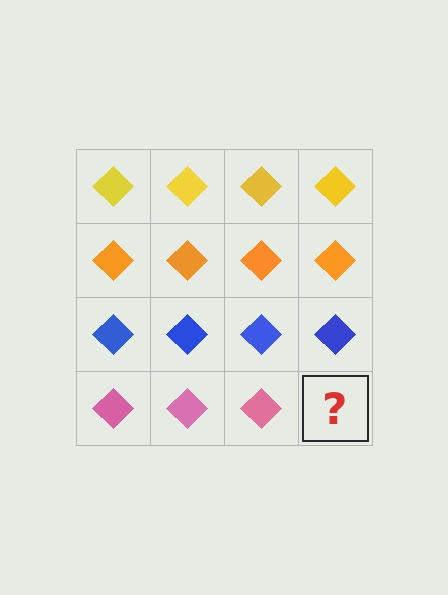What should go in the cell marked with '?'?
The missing cell should contain a pink diamond.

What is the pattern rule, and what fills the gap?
The rule is that each row has a consistent color. The gap should be filled with a pink diamond.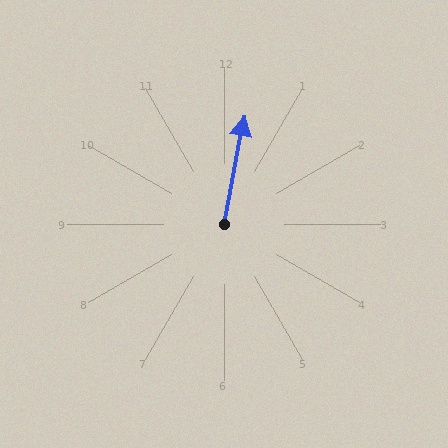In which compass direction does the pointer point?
North.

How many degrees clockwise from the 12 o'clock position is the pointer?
Approximately 11 degrees.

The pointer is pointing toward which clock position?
Roughly 12 o'clock.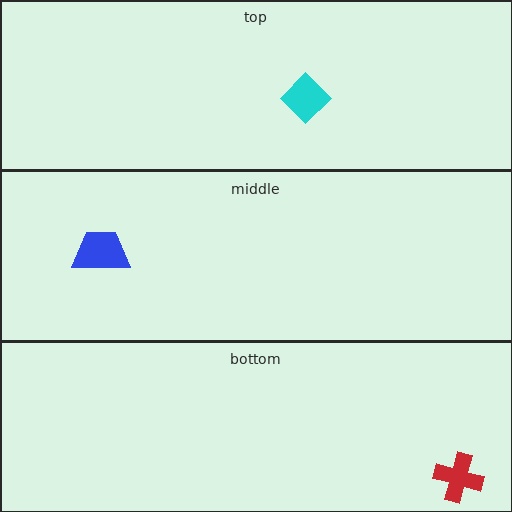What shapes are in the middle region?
The blue trapezoid.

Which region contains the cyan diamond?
The top region.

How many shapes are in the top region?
1.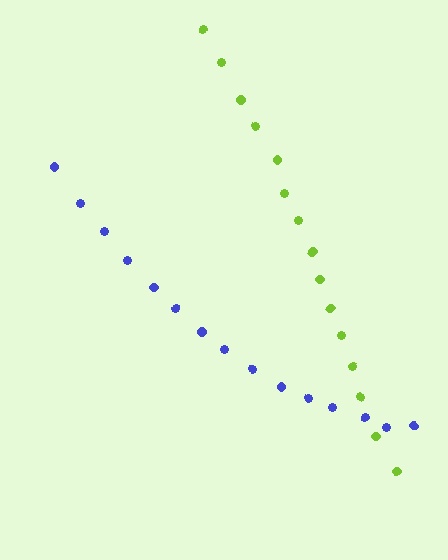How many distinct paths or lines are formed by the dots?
There are 2 distinct paths.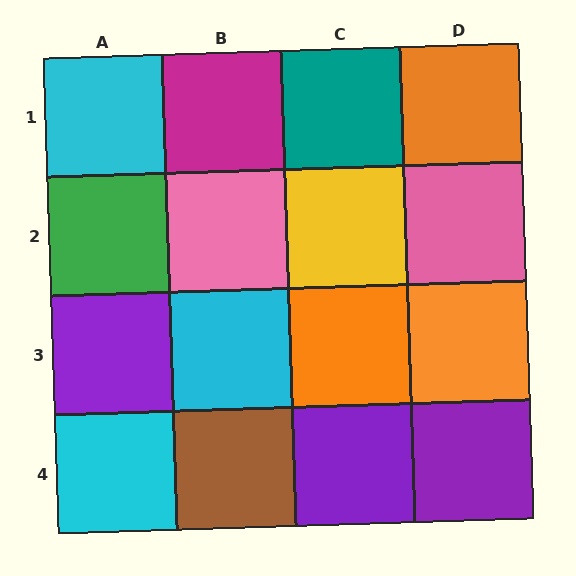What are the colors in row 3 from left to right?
Purple, cyan, orange, orange.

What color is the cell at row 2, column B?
Pink.